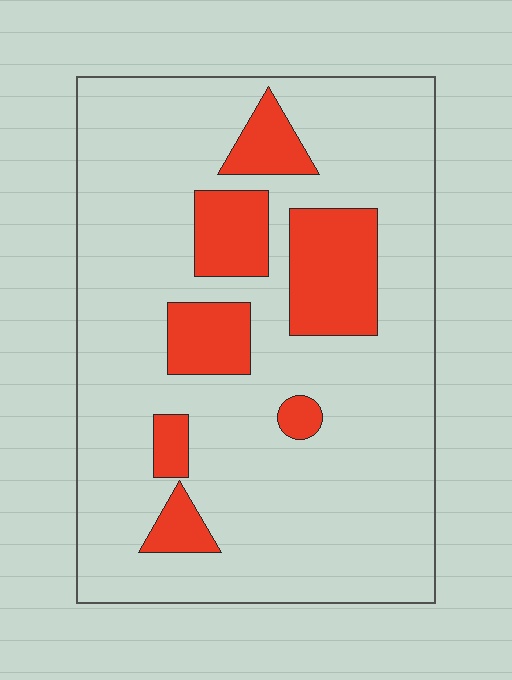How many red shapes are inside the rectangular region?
7.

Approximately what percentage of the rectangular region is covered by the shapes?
Approximately 20%.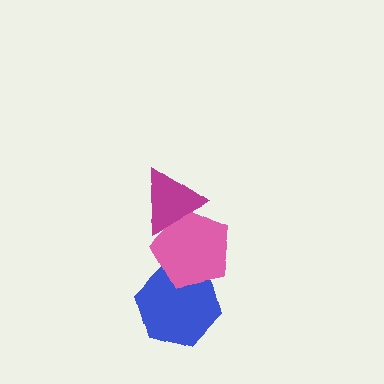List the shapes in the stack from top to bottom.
From top to bottom: the magenta triangle, the pink pentagon, the blue hexagon.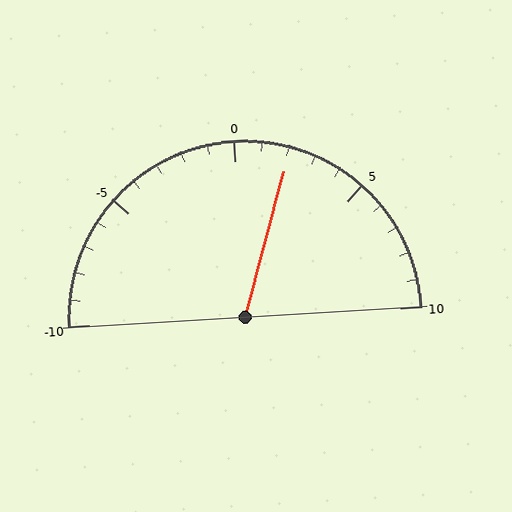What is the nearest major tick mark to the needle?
The nearest major tick mark is 0.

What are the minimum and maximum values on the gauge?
The gauge ranges from -10 to 10.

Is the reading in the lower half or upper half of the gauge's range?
The reading is in the upper half of the range (-10 to 10).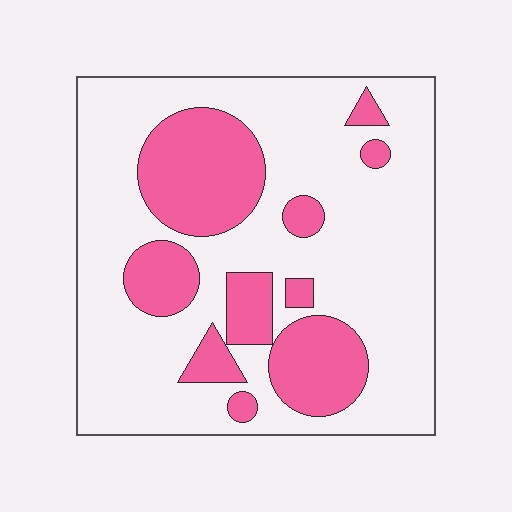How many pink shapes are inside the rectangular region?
10.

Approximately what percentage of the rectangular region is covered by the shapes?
Approximately 30%.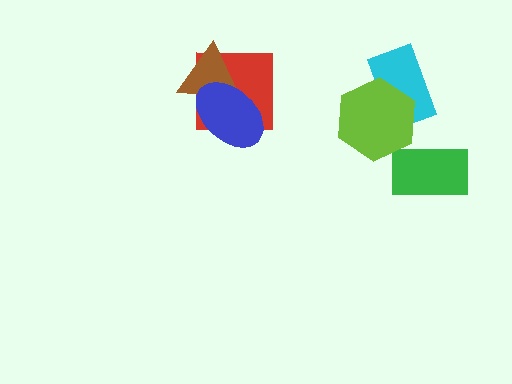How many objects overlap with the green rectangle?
0 objects overlap with the green rectangle.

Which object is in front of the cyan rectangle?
The lime hexagon is in front of the cyan rectangle.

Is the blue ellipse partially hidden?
No, no other shape covers it.